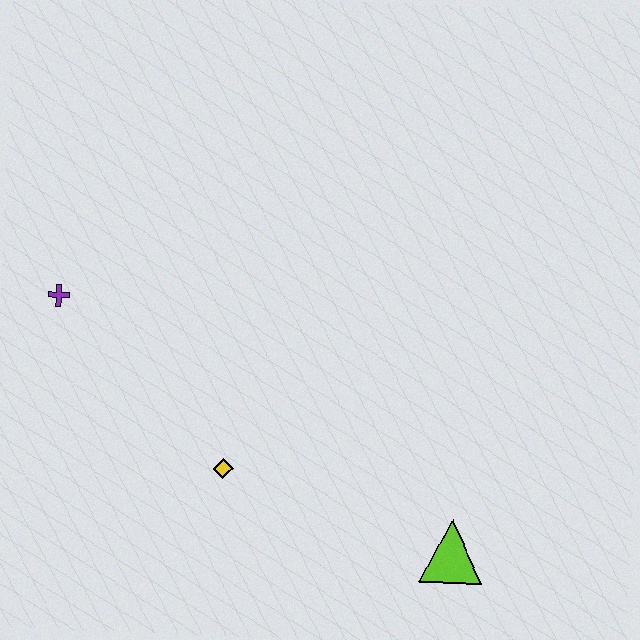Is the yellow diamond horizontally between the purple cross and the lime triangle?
Yes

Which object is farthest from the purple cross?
The lime triangle is farthest from the purple cross.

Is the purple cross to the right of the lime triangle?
No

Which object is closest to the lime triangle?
The yellow diamond is closest to the lime triangle.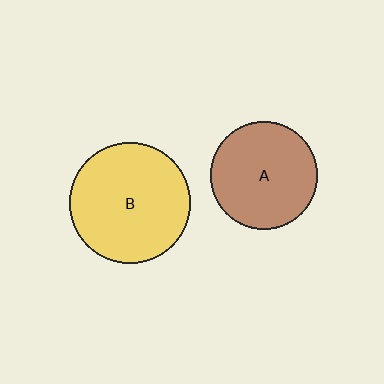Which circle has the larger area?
Circle B (yellow).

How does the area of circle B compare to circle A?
Approximately 1.3 times.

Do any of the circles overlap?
No, none of the circles overlap.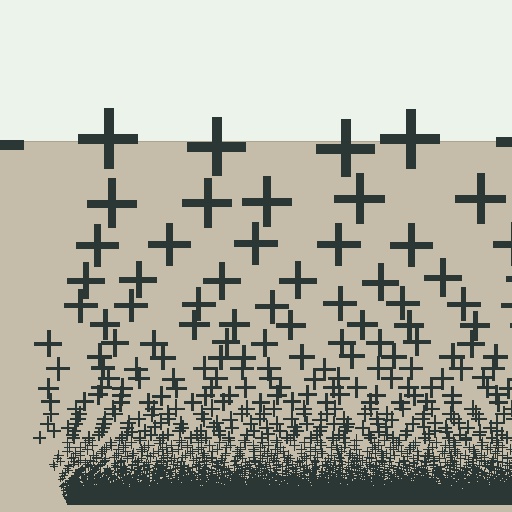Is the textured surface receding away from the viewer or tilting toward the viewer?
The surface appears to tilt toward the viewer. Texture elements get larger and sparser toward the top.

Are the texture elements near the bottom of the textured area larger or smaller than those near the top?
Smaller. The gradient is inverted — elements near the bottom are smaller and denser.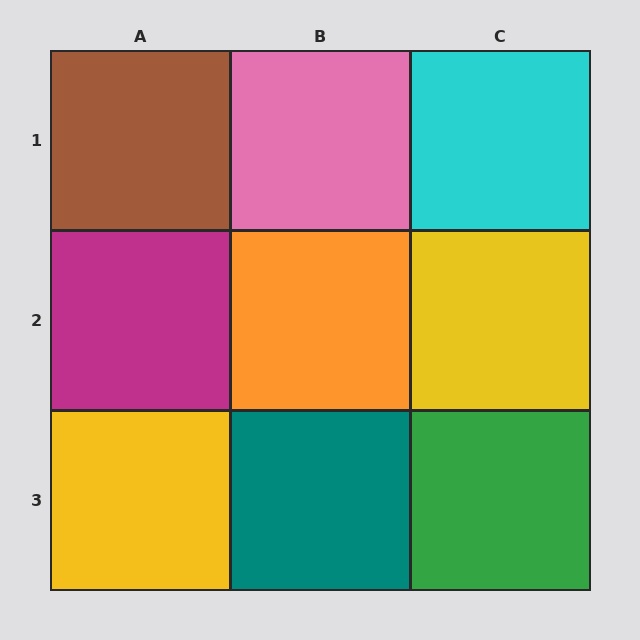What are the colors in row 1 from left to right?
Brown, pink, cyan.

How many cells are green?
1 cell is green.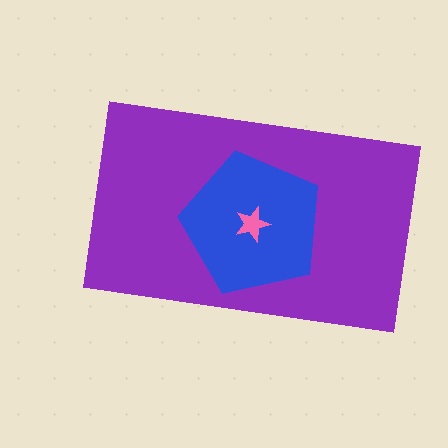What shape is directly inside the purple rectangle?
The blue pentagon.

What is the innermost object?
The pink star.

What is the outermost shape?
The purple rectangle.